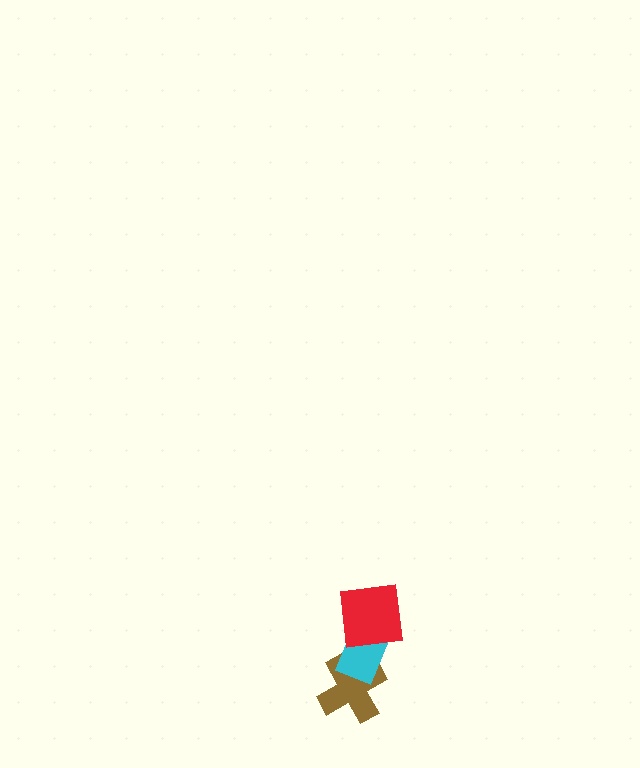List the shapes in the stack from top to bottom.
From top to bottom: the red square, the cyan rectangle, the brown cross.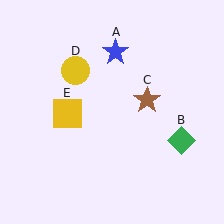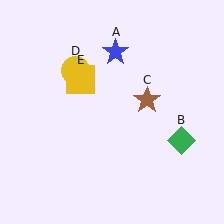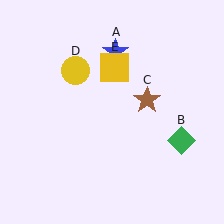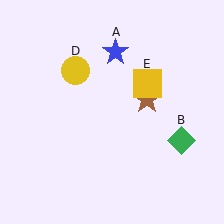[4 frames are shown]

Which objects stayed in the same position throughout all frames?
Blue star (object A) and green diamond (object B) and brown star (object C) and yellow circle (object D) remained stationary.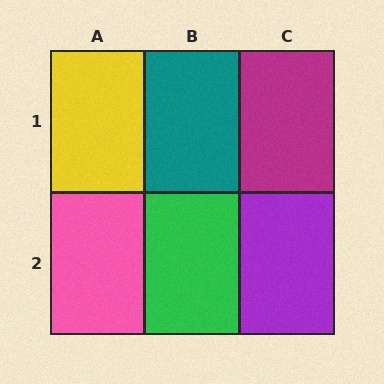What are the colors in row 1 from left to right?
Yellow, teal, magenta.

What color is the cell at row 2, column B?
Green.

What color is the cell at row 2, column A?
Pink.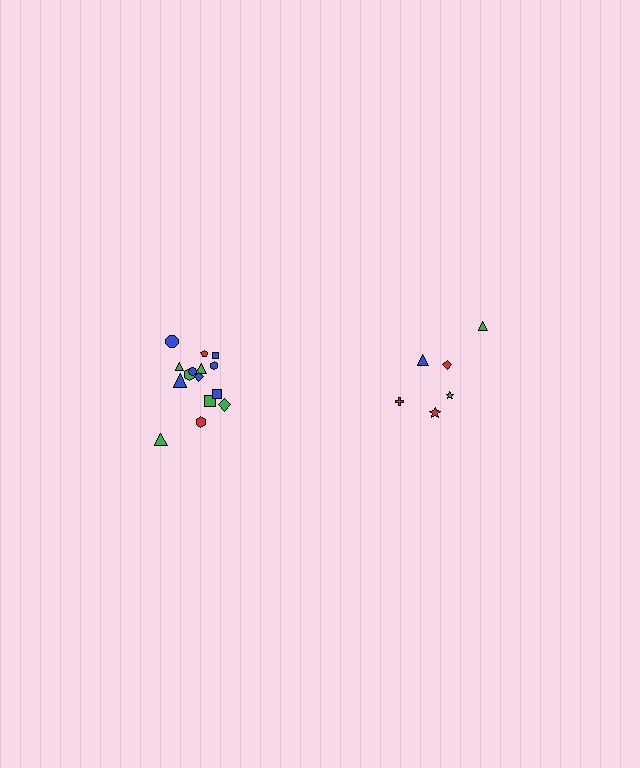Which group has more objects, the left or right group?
The left group.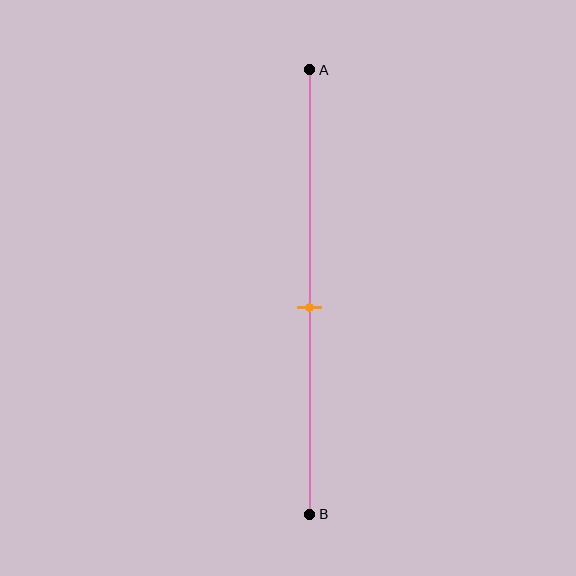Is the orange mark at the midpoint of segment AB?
No, the mark is at about 55% from A, not at the 50% midpoint.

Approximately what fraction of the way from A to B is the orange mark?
The orange mark is approximately 55% of the way from A to B.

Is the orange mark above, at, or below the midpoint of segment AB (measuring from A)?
The orange mark is below the midpoint of segment AB.